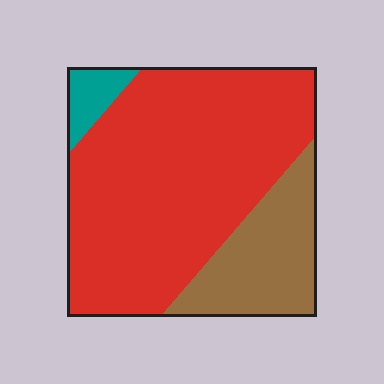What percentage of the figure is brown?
Brown covers about 25% of the figure.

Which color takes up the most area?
Red, at roughly 70%.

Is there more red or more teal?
Red.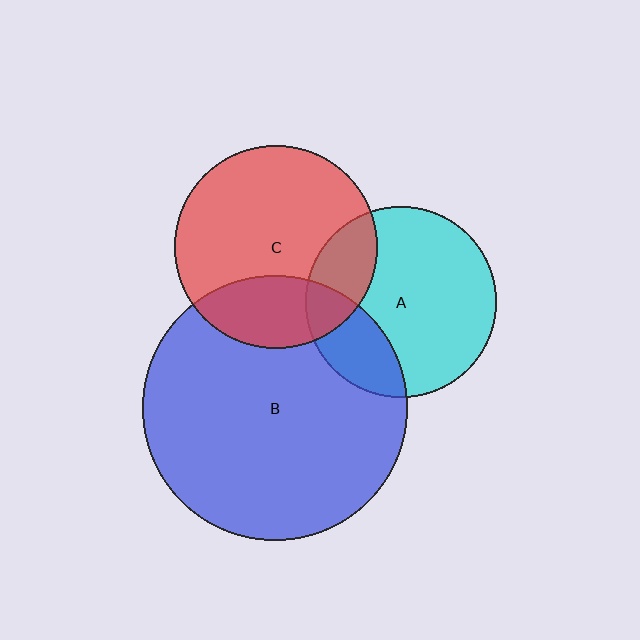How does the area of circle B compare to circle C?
Approximately 1.7 times.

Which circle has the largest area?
Circle B (blue).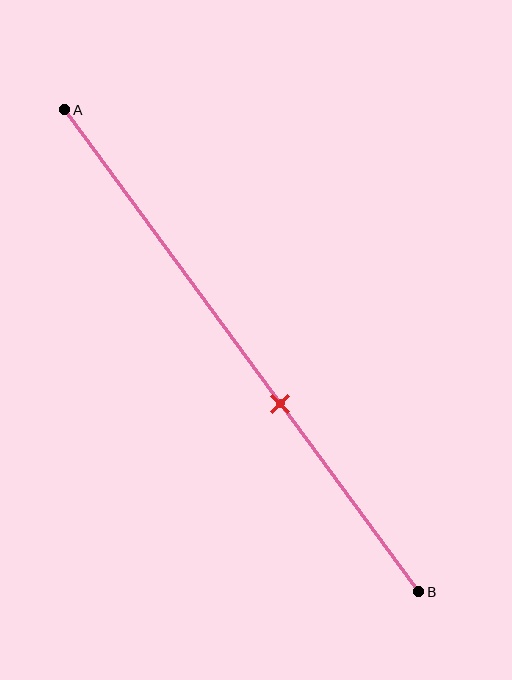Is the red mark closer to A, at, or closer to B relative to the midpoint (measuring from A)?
The red mark is closer to point B than the midpoint of segment AB.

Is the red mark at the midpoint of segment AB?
No, the mark is at about 60% from A, not at the 50% midpoint.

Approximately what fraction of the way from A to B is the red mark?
The red mark is approximately 60% of the way from A to B.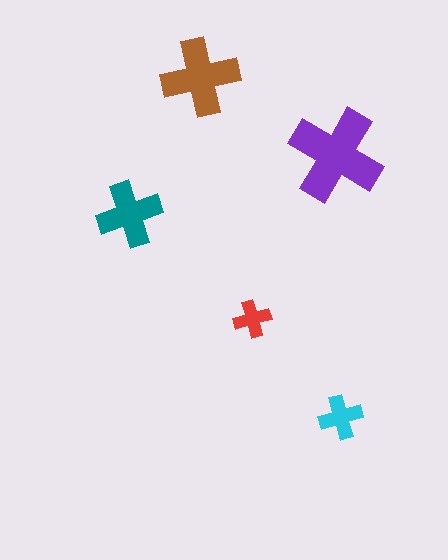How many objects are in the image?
There are 5 objects in the image.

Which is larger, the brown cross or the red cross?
The brown one.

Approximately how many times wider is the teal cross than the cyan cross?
About 1.5 times wider.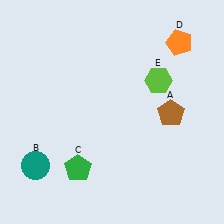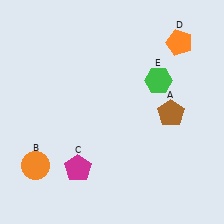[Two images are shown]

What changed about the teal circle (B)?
In Image 1, B is teal. In Image 2, it changed to orange.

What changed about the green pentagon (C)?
In Image 1, C is green. In Image 2, it changed to magenta.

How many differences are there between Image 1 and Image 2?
There are 3 differences between the two images.